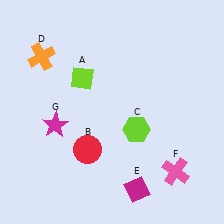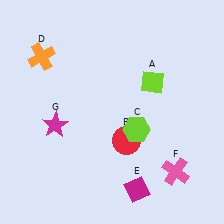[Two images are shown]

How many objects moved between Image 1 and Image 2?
2 objects moved between the two images.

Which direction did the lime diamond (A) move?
The lime diamond (A) moved right.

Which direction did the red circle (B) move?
The red circle (B) moved right.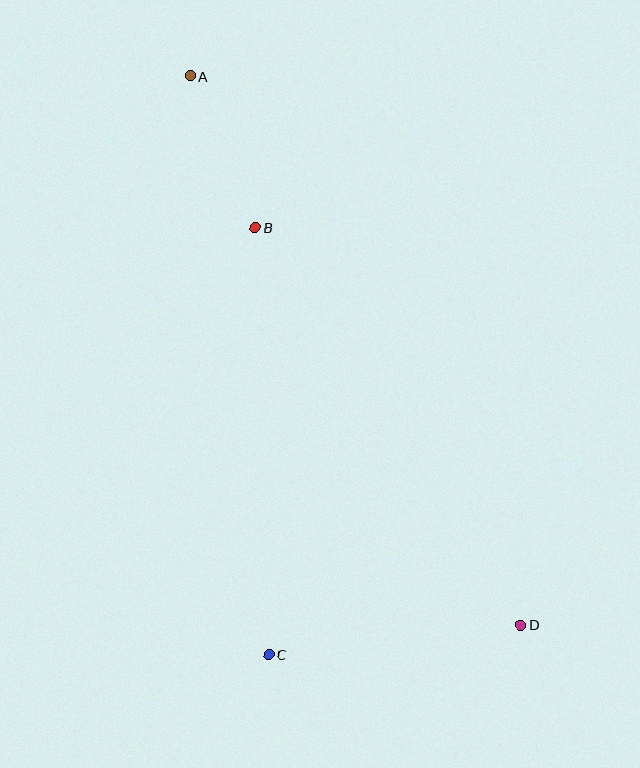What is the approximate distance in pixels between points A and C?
The distance between A and C is approximately 584 pixels.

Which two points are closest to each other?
Points A and B are closest to each other.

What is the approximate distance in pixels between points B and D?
The distance between B and D is approximately 478 pixels.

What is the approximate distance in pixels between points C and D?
The distance between C and D is approximately 254 pixels.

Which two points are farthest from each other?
Points A and D are farthest from each other.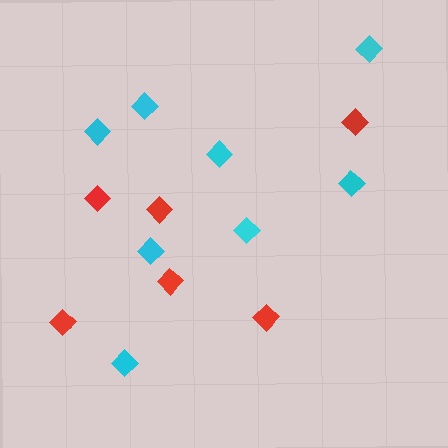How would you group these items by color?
There are 2 groups: one group of red diamonds (6) and one group of cyan diamonds (8).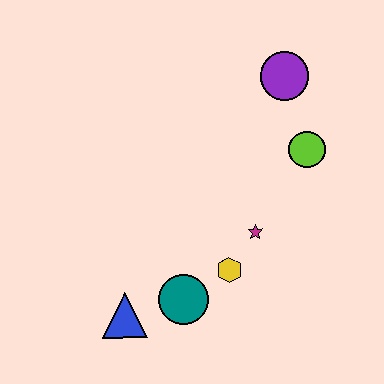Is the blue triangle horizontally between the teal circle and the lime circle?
No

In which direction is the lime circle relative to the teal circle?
The lime circle is above the teal circle.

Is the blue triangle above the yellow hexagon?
No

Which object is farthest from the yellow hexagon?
The purple circle is farthest from the yellow hexagon.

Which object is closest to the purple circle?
The lime circle is closest to the purple circle.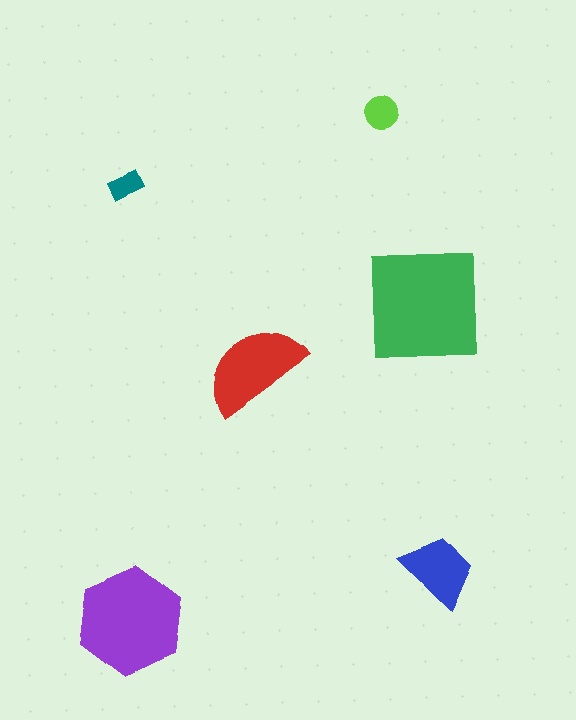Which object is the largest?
The green square.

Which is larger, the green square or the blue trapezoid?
The green square.